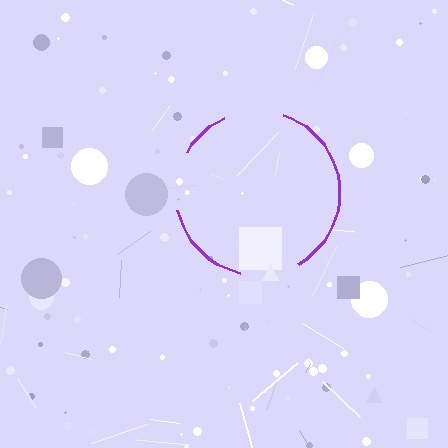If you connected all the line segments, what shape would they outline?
They would outline a circle.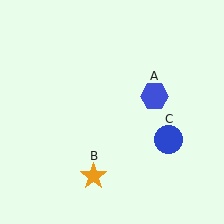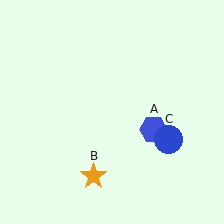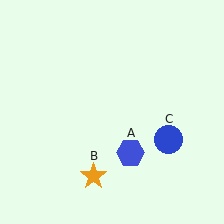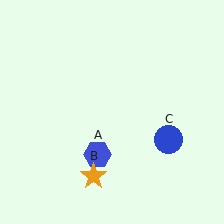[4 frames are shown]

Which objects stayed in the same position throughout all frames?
Orange star (object B) and blue circle (object C) remained stationary.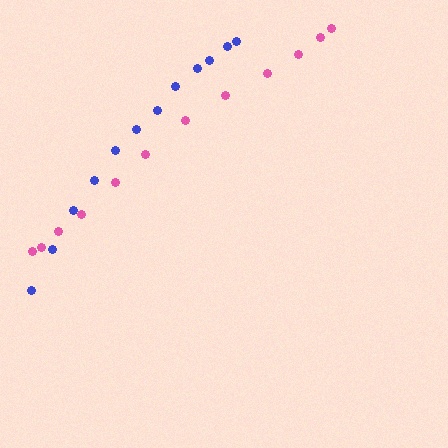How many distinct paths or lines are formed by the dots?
There are 2 distinct paths.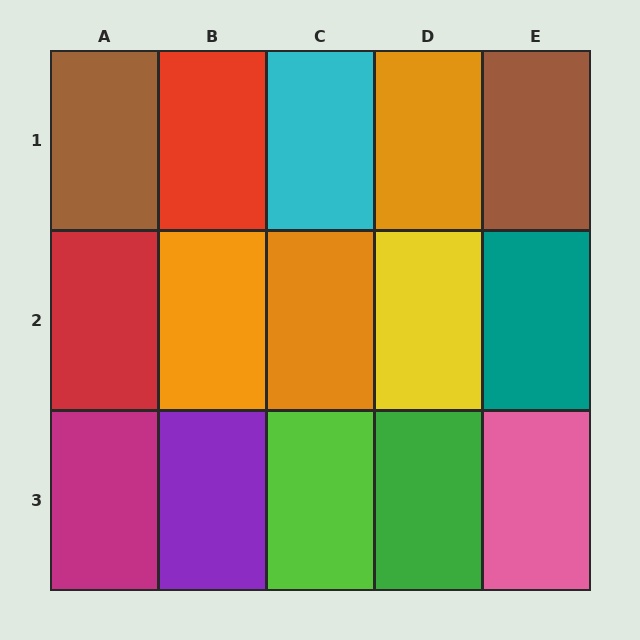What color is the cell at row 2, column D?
Yellow.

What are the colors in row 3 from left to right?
Magenta, purple, lime, green, pink.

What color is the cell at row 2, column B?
Orange.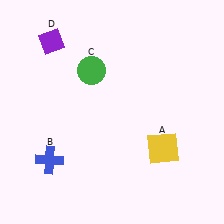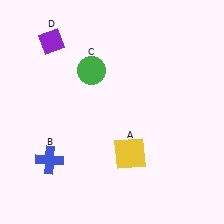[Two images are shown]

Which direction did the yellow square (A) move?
The yellow square (A) moved left.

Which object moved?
The yellow square (A) moved left.